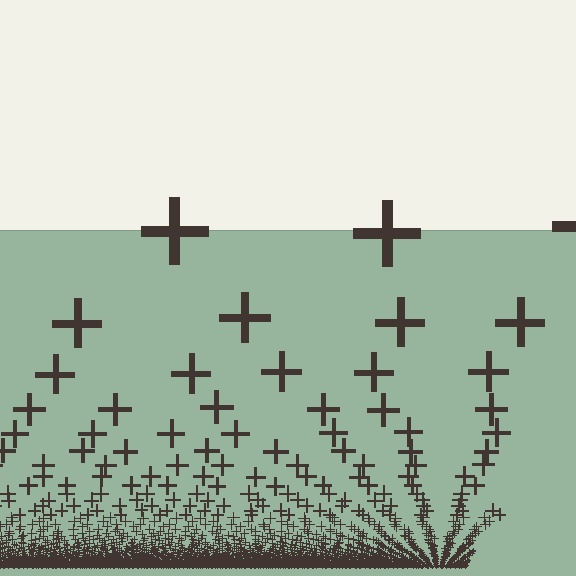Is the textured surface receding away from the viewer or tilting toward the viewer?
The surface appears to tilt toward the viewer. Texture elements get larger and sparser toward the top.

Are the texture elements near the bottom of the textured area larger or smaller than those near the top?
Smaller. The gradient is inverted — elements near the bottom are smaller and denser.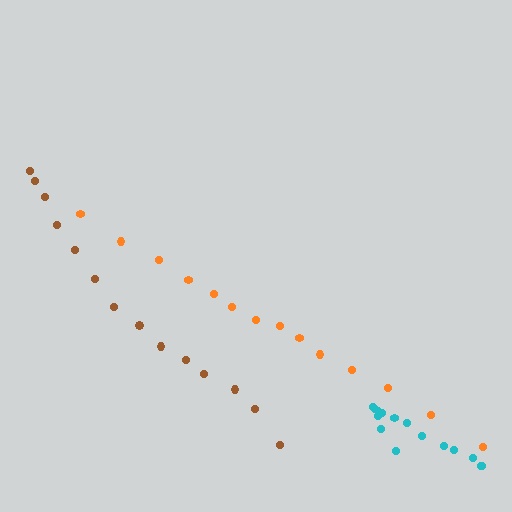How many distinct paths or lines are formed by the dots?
There are 3 distinct paths.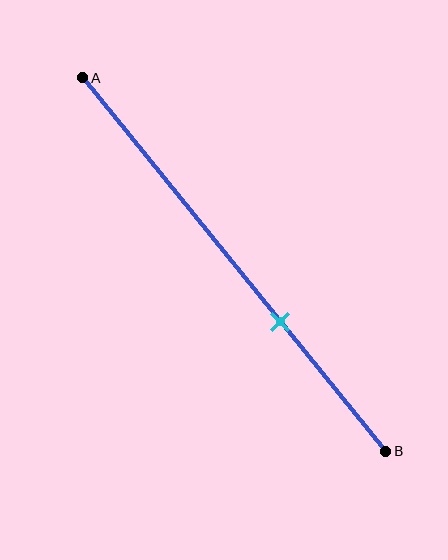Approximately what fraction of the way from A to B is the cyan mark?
The cyan mark is approximately 65% of the way from A to B.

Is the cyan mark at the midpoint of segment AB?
No, the mark is at about 65% from A, not at the 50% midpoint.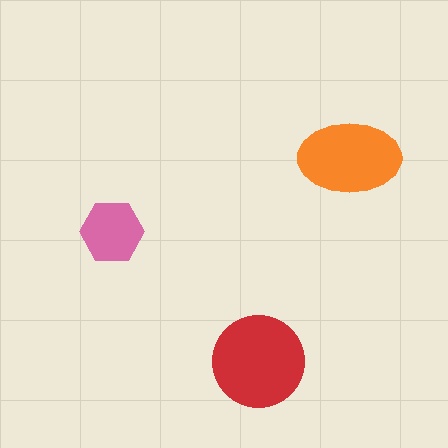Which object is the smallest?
The pink hexagon.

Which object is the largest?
The red circle.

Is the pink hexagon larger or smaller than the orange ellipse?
Smaller.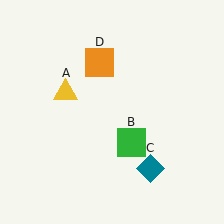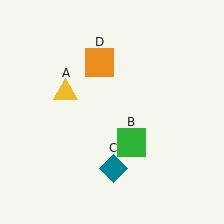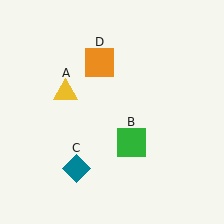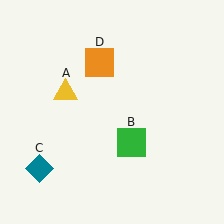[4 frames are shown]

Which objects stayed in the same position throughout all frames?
Yellow triangle (object A) and green square (object B) and orange square (object D) remained stationary.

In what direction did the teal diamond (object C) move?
The teal diamond (object C) moved left.